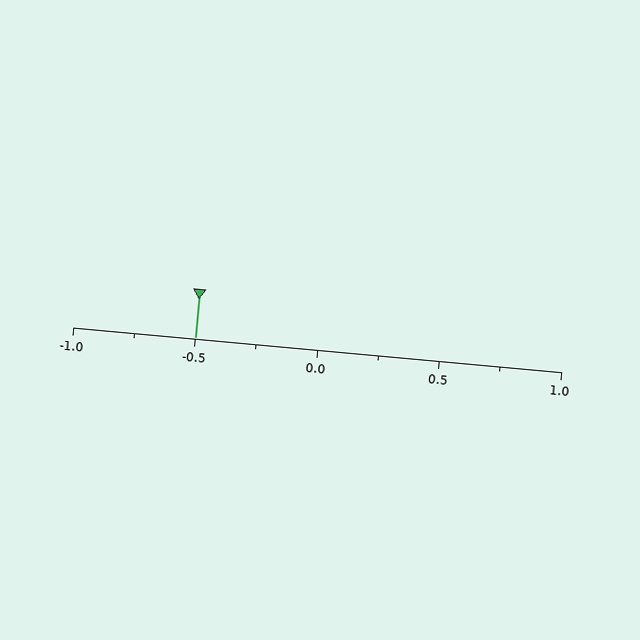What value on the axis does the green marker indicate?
The marker indicates approximately -0.5.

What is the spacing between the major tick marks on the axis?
The major ticks are spaced 0.5 apart.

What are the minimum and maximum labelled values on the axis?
The axis runs from -1.0 to 1.0.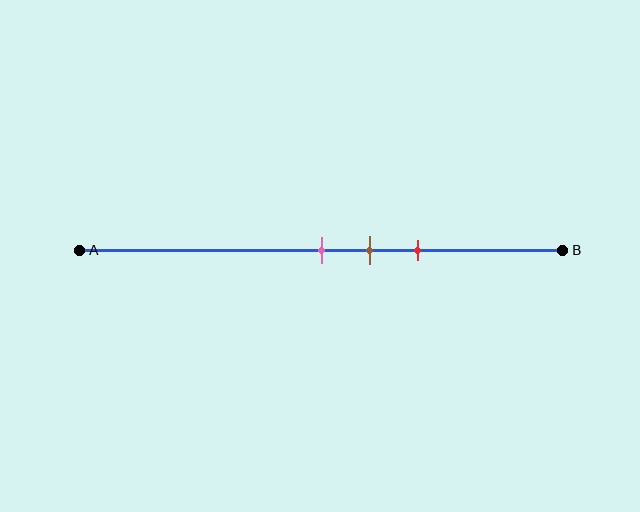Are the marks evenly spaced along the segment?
Yes, the marks are approximately evenly spaced.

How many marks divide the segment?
There are 3 marks dividing the segment.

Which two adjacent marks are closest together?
The pink and brown marks are the closest adjacent pair.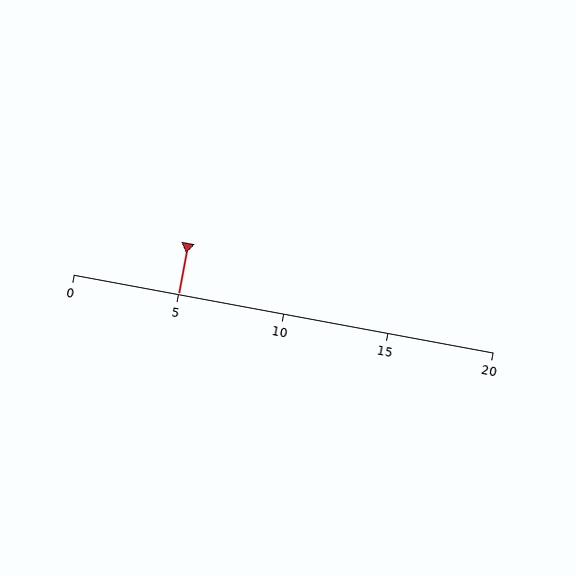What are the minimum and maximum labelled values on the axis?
The axis runs from 0 to 20.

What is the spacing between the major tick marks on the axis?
The major ticks are spaced 5 apart.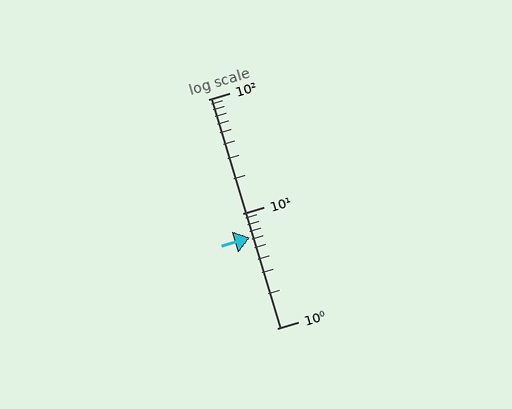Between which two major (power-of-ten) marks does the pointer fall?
The pointer is between 1 and 10.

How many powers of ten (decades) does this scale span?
The scale spans 2 decades, from 1 to 100.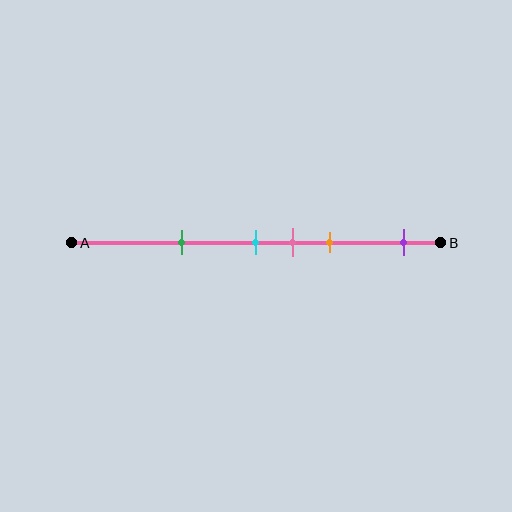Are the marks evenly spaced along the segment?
No, the marks are not evenly spaced.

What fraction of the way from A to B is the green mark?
The green mark is approximately 30% (0.3) of the way from A to B.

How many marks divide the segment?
There are 5 marks dividing the segment.